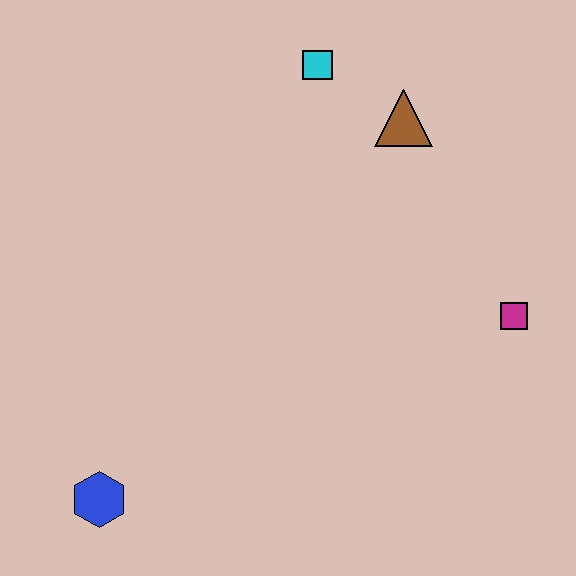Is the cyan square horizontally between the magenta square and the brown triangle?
No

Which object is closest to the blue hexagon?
The magenta square is closest to the blue hexagon.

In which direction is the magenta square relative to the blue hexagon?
The magenta square is to the right of the blue hexagon.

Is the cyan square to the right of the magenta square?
No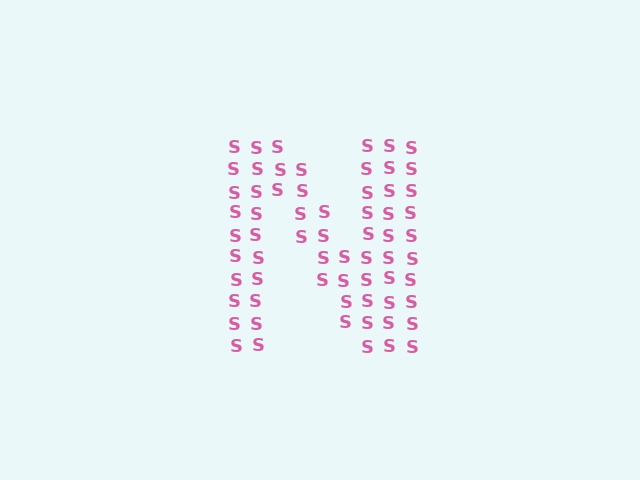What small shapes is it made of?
It is made of small letter S's.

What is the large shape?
The large shape is the letter N.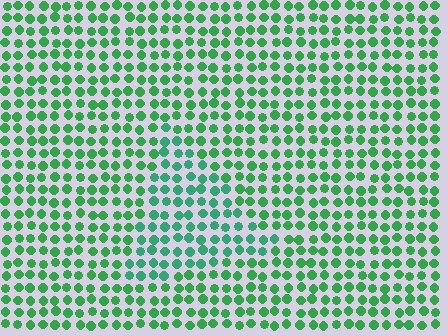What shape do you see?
I see a triangle.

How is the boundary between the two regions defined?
The boundary is defined purely by a slight shift in hue (about 22 degrees). Spacing, size, and orientation are identical on both sides.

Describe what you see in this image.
The image is filled with small green elements in a uniform arrangement. A triangle-shaped region is visible where the elements are tinted to a slightly different hue, forming a subtle color boundary.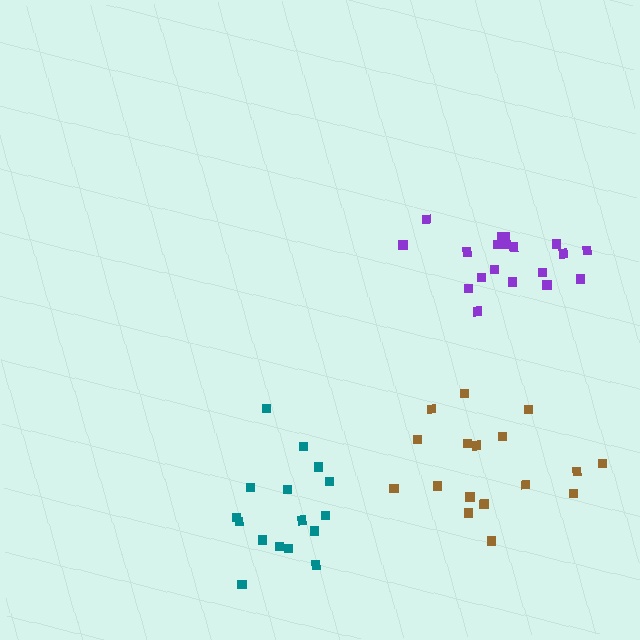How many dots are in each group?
Group 1: 16 dots, Group 2: 19 dots, Group 3: 18 dots (53 total).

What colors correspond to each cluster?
The clusters are colored: teal, purple, brown.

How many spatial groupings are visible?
There are 3 spatial groupings.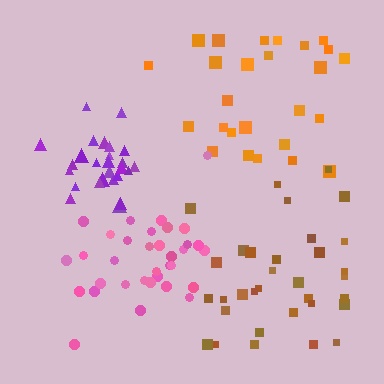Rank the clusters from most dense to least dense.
purple, pink, orange, brown.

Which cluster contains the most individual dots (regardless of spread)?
Pink (34).